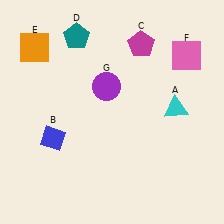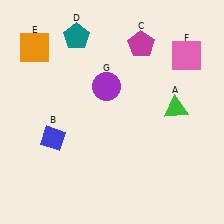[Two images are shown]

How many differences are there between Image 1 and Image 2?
There is 1 difference between the two images.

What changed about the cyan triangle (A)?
In Image 1, A is cyan. In Image 2, it changed to green.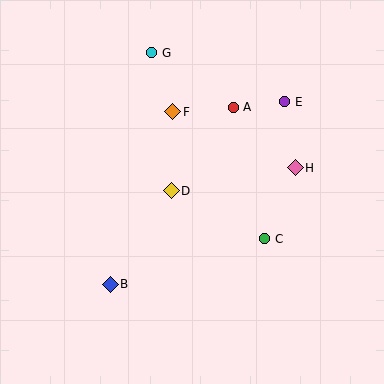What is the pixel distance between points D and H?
The distance between D and H is 126 pixels.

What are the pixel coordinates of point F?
Point F is at (173, 112).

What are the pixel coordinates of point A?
Point A is at (233, 107).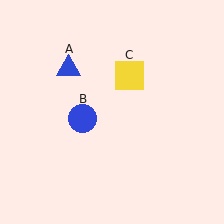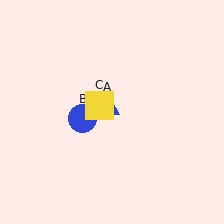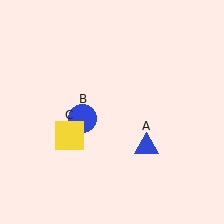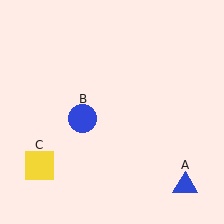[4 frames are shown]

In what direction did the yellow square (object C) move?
The yellow square (object C) moved down and to the left.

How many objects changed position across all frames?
2 objects changed position: blue triangle (object A), yellow square (object C).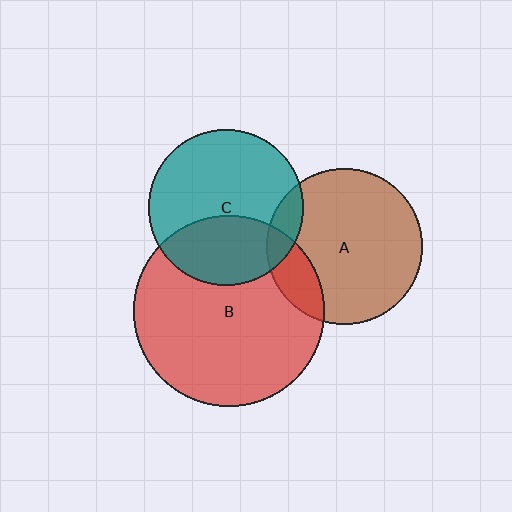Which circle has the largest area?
Circle B (red).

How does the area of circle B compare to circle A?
Approximately 1.5 times.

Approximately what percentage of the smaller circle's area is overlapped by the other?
Approximately 35%.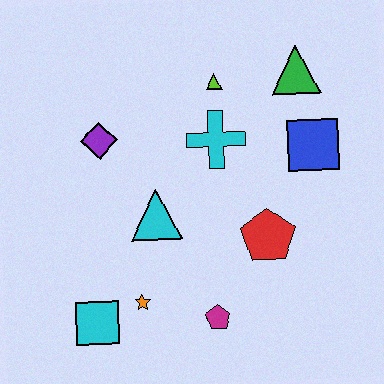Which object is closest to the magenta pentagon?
The orange star is closest to the magenta pentagon.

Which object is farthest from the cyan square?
The green triangle is farthest from the cyan square.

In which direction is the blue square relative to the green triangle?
The blue square is below the green triangle.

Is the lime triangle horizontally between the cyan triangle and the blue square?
Yes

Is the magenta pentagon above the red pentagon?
No